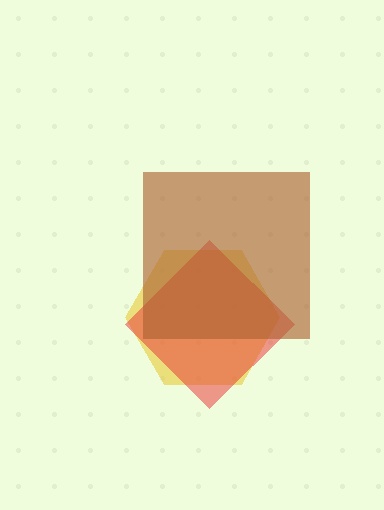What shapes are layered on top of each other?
The layered shapes are: a yellow hexagon, a red diamond, a brown square.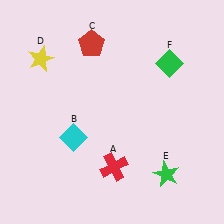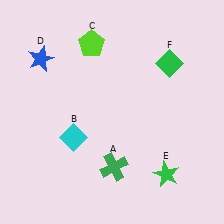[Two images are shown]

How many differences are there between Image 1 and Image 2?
There are 3 differences between the two images.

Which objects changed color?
A changed from red to green. C changed from red to lime. D changed from yellow to blue.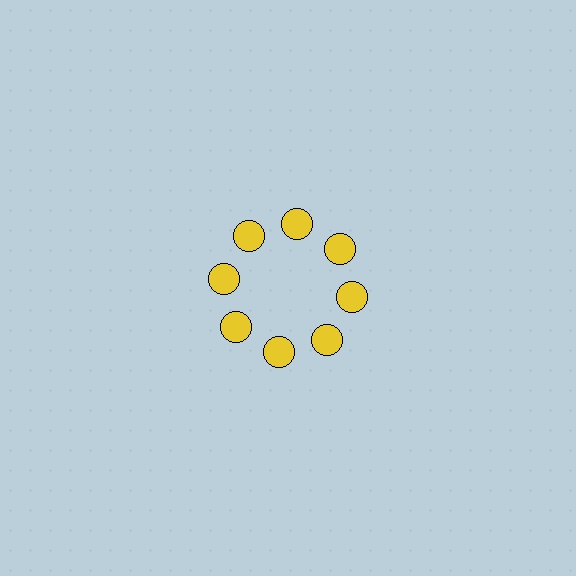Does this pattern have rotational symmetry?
Yes, this pattern has 8-fold rotational symmetry. It looks the same after rotating 45 degrees around the center.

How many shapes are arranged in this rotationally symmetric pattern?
There are 8 shapes, arranged in 8 groups of 1.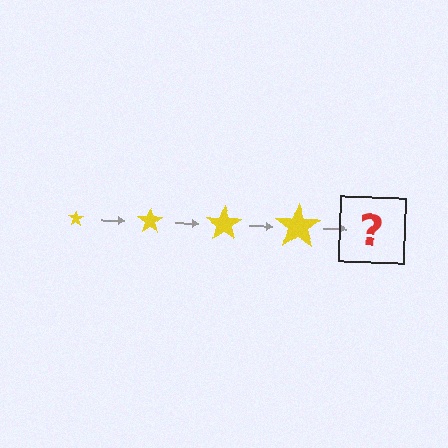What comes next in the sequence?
The next element should be a yellow star, larger than the previous one.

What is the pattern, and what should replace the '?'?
The pattern is that the star gets progressively larger each step. The '?' should be a yellow star, larger than the previous one.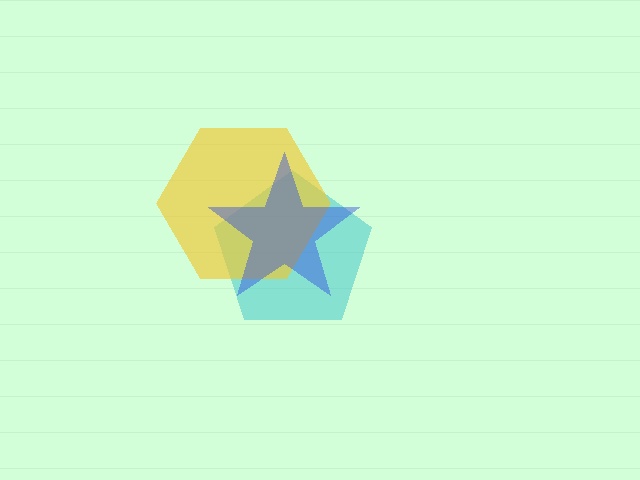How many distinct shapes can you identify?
There are 3 distinct shapes: a cyan pentagon, a yellow hexagon, a blue star.